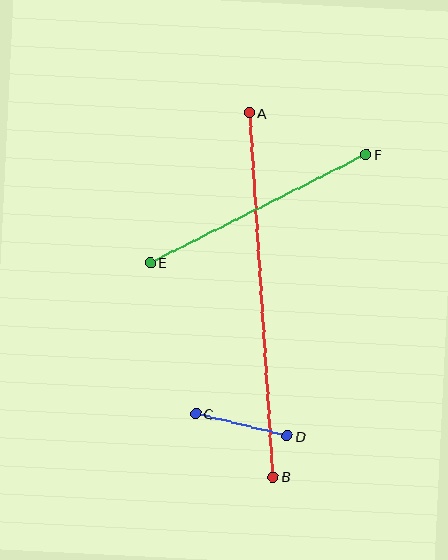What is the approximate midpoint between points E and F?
The midpoint is at approximately (258, 209) pixels.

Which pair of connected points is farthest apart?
Points A and B are farthest apart.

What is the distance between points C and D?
The distance is approximately 95 pixels.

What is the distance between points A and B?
The distance is approximately 365 pixels.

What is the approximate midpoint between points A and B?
The midpoint is at approximately (261, 295) pixels.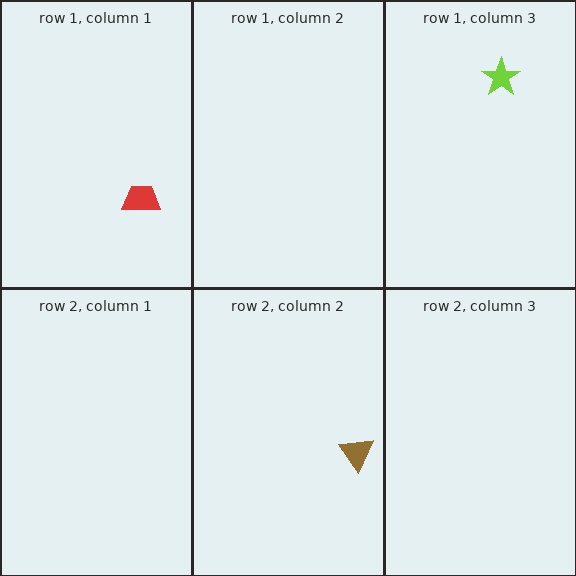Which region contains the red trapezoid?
The row 1, column 1 region.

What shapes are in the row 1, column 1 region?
The red trapezoid.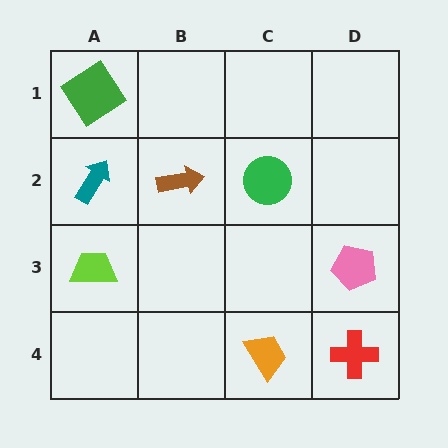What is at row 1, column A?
A green diamond.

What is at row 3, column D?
A pink pentagon.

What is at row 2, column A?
A teal arrow.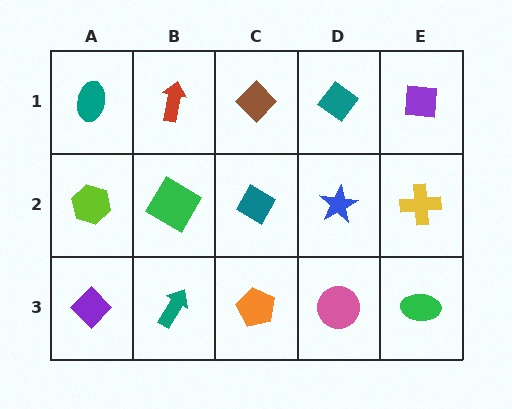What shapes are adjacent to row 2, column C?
A brown diamond (row 1, column C), an orange pentagon (row 3, column C), a green diamond (row 2, column B), a blue star (row 2, column D).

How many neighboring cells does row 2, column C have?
4.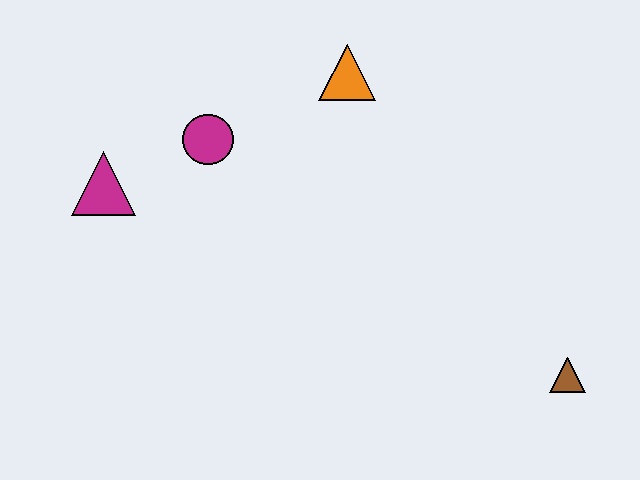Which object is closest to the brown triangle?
The orange triangle is closest to the brown triangle.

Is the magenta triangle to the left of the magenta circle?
Yes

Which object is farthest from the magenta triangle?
The brown triangle is farthest from the magenta triangle.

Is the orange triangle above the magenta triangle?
Yes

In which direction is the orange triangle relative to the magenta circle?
The orange triangle is to the right of the magenta circle.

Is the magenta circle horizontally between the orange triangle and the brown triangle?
No